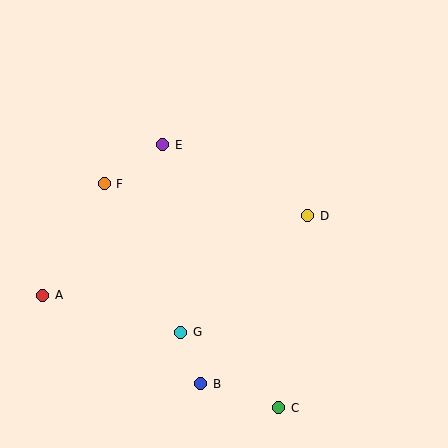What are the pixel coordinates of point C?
Point C is at (279, 408).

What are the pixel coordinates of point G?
Point G is at (181, 332).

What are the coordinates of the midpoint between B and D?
The midpoint between B and D is at (254, 300).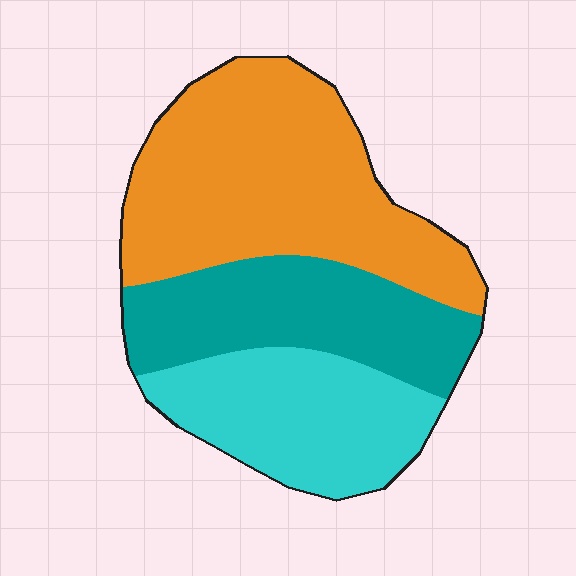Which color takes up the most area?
Orange, at roughly 45%.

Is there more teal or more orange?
Orange.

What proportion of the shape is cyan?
Cyan covers about 25% of the shape.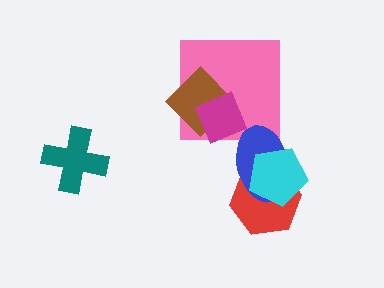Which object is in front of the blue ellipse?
The cyan pentagon is in front of the blue ellipse.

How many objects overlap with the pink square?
2 objects overlap with the pink square.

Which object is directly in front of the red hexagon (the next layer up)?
The blue ellipse is directly in front of the red hexagon.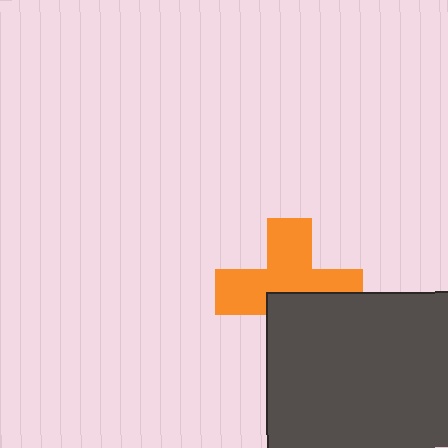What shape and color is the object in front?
The object in front is a dark gray square.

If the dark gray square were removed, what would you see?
You would see the complete orange cross.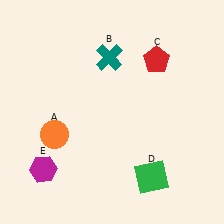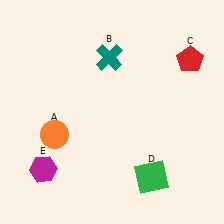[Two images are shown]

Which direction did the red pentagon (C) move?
The red pentagon (C) moved right.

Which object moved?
The red pentagon (C) moved right.